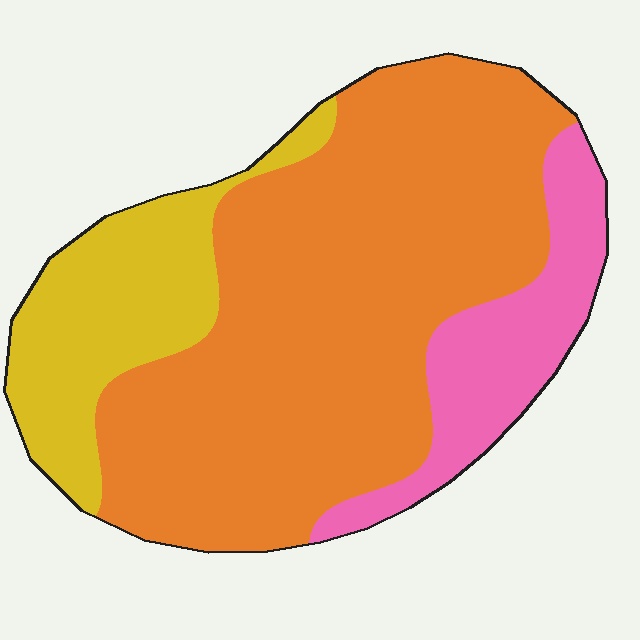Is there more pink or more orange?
Orange.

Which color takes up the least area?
Pink, at roughly 15%.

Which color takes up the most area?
Orange, at roughly 65%.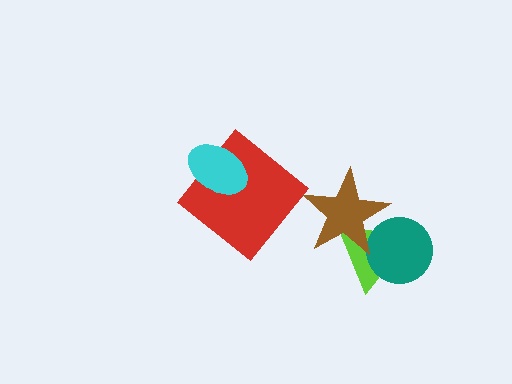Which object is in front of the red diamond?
The cyan ellipse is in front of the red diamond.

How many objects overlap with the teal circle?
2 objects overlap with the teal circle.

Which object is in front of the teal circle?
The brown star is in front of the teal circle.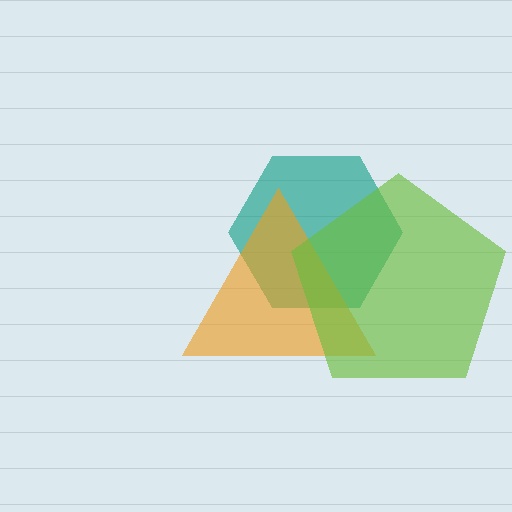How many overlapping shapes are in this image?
There are 3 overlapping shapes in the image.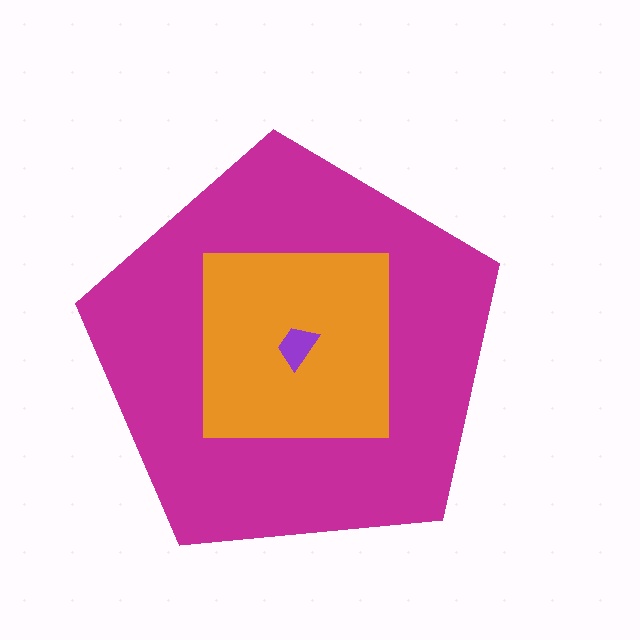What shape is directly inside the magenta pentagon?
The orange square.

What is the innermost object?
The purple trapezoid.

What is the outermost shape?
The magenta pentagon.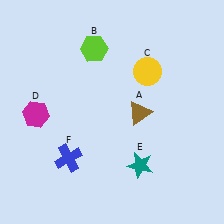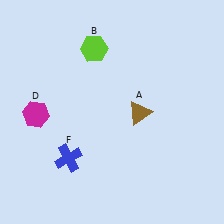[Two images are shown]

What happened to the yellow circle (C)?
The yellow circle (C) was removed in Image 2. It was in the top-right area of Image 1.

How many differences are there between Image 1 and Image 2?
There are 2 differences between the two images.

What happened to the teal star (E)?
The teal star (E) was removed in Image 2. It was in the bottom-right area of Image 1.